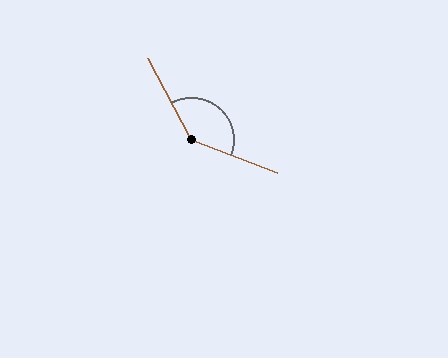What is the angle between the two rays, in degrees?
Approximately 139 degrees.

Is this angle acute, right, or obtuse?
It is obtuse.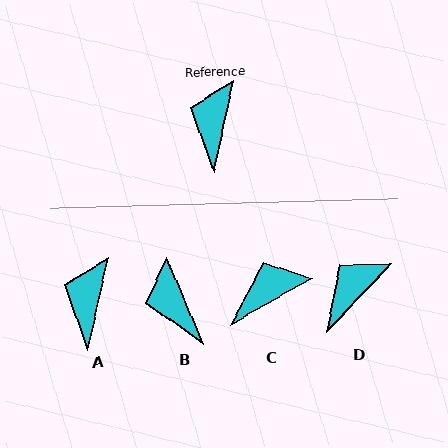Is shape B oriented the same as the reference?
No, it is off by about 36 degrees.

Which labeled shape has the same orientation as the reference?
A.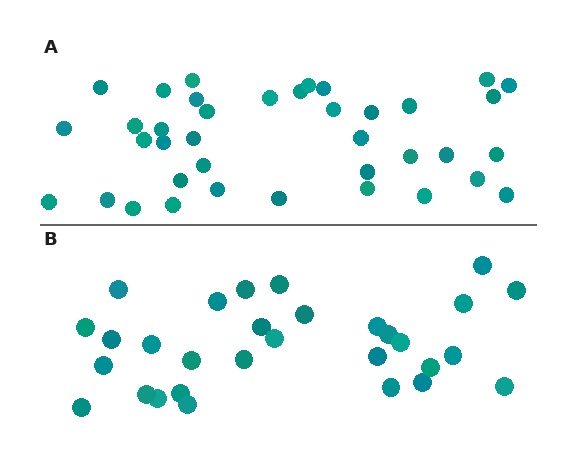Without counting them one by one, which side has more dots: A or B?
Region A (the top region) has more dots.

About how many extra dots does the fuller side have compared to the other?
Region A has roughly 8 or so more dots than region B.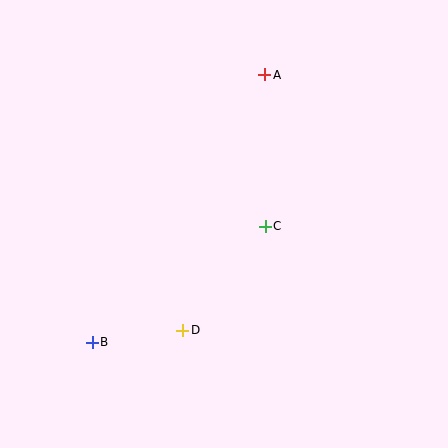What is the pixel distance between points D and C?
The distance between D and C is 133 pixels.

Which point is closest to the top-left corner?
Point A is closest to the top-left corner.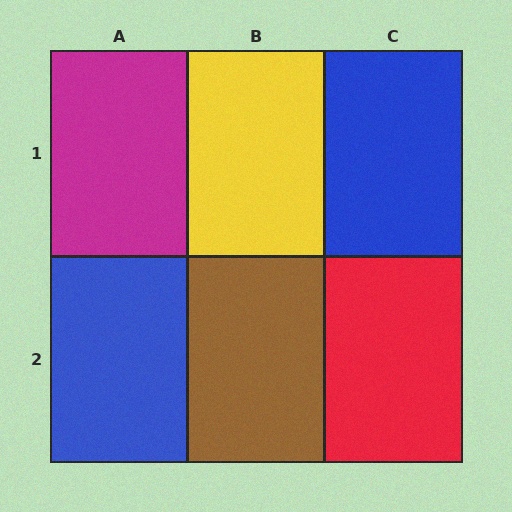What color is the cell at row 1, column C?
Blue.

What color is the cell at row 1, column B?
Yellow.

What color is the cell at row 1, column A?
Magenta.